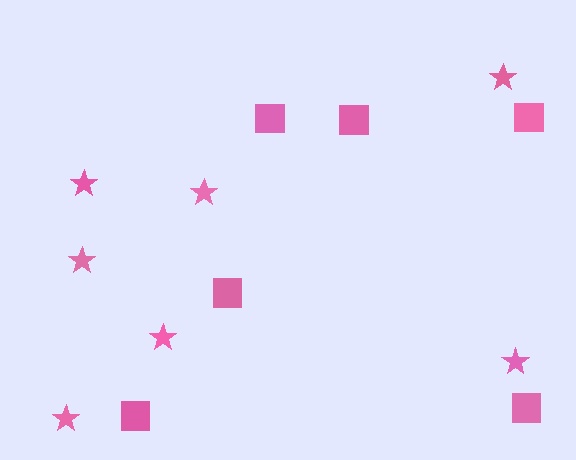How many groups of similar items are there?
There are 2 groups: one group of stars (7) and one group of squares (6).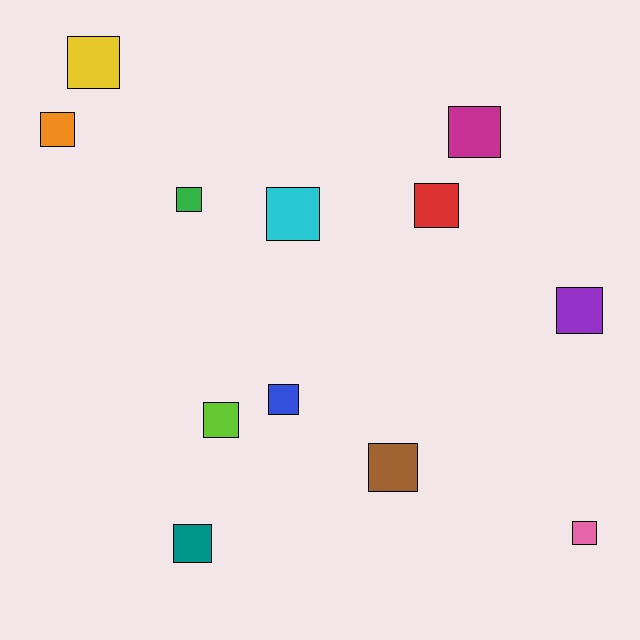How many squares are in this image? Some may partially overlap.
There are 12 squares.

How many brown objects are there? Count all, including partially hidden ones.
There is 1 brown object.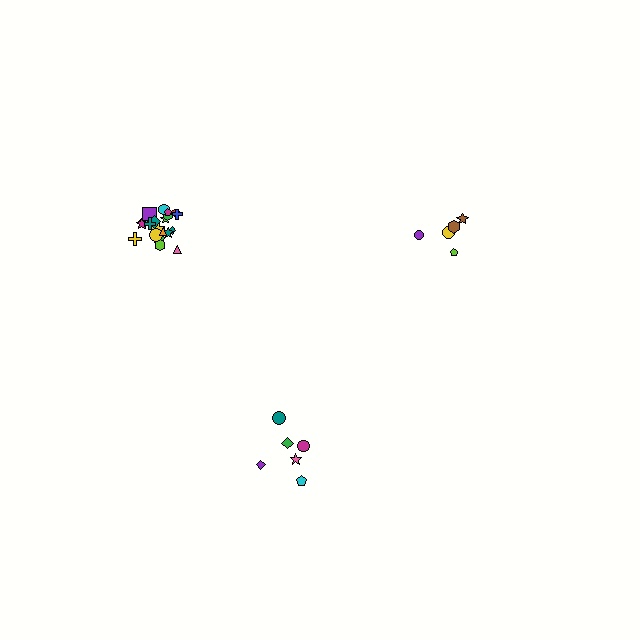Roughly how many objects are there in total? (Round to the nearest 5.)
Roughly 35 objects in total.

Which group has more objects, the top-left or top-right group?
The top-left group.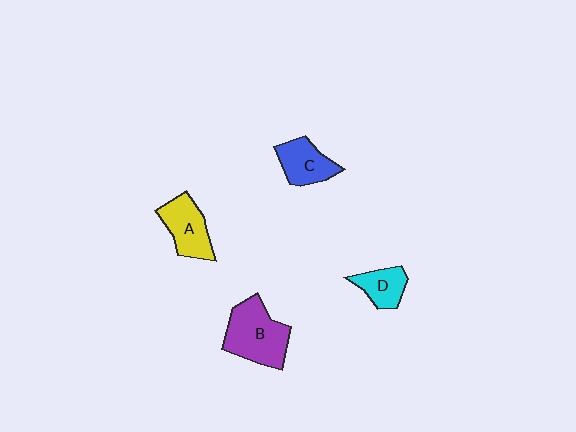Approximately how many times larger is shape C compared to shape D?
Approximately 1.3 times.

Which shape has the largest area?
Shape B (purple).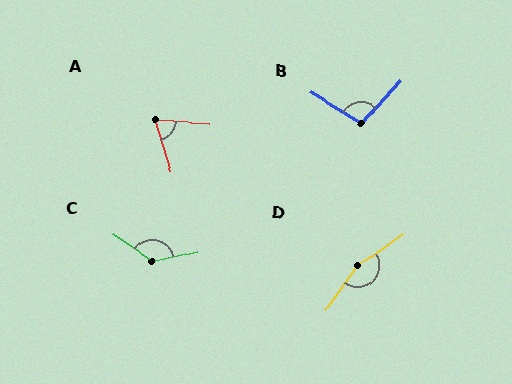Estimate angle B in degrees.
Approximately 101 degrees.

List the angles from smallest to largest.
A (70°), B (101°), C (133°), D (160°).